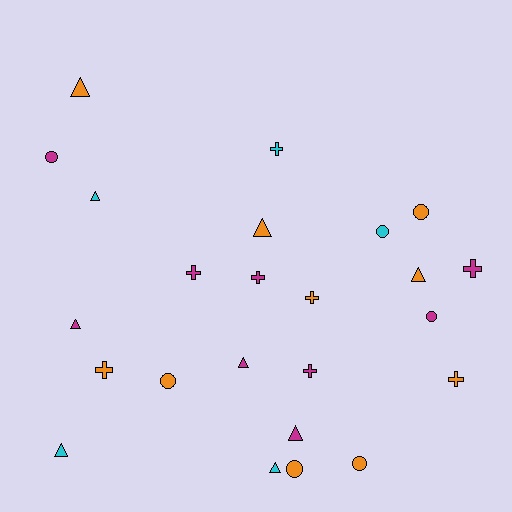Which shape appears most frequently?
Triangle, with 9 objects.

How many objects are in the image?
There are 24 objects.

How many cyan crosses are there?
There is 1 cyan cross.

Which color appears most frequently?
Orange, with 10 objects.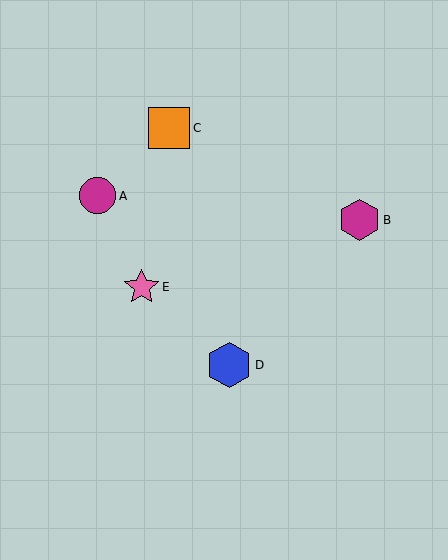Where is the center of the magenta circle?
The center of the magenta circle is at (98, 196).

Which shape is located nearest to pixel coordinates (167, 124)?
The orange square (labeled C) at (169, 128) is nearest to that location.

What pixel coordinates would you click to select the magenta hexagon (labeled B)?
Click at (360, 220) to select the magenta hexagon B.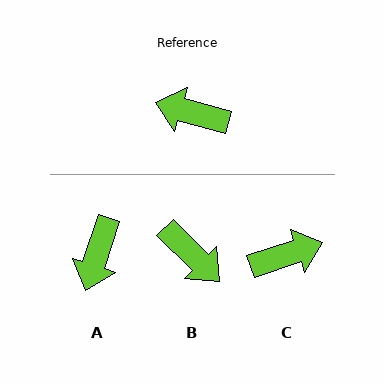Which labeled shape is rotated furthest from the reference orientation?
B, about 151 degrees away.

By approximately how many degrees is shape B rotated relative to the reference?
Approximately 151 degrees counter-clockwise.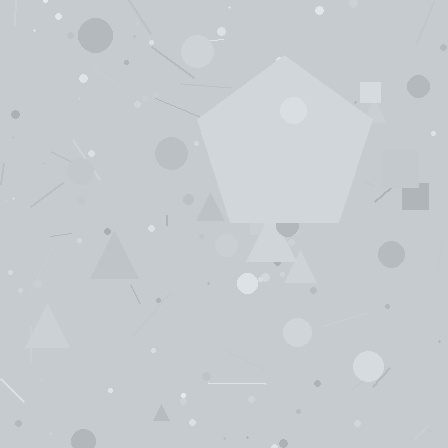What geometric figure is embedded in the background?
A pentagon is embedded in the background.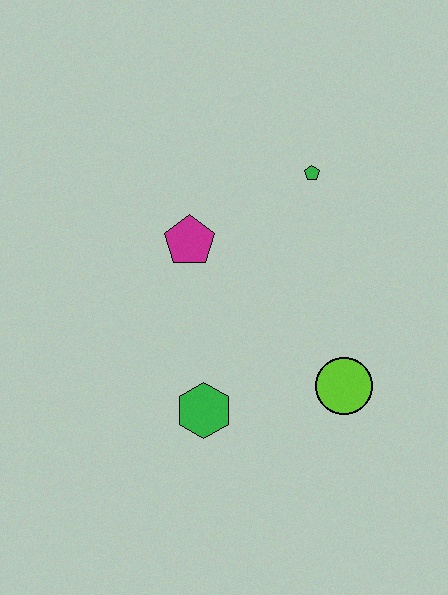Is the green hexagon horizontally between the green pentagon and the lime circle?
No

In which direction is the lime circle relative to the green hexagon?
The lime circle is to the right of the green hexagon.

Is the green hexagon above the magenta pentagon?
No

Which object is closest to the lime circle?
The green hexagon is closest to the lime circle.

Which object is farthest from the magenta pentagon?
The lime circle is farthest from the magenta pentagon.